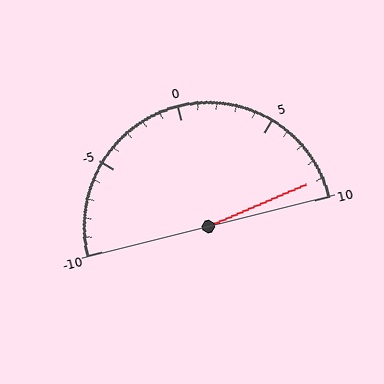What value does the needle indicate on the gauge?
The needle indicates approximately 9.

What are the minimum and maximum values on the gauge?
The gauge ranges from -10 to 10.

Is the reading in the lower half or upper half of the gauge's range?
The reading is in the upper half of the range (-10 to 10).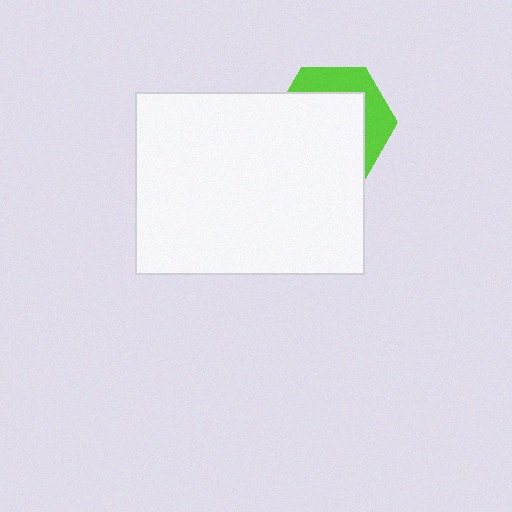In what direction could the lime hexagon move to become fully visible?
The lime hexagon could move toward the upper-right. That would shift it out from behind the white rectangle entirely.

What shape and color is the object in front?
The object in front is a white rectangle.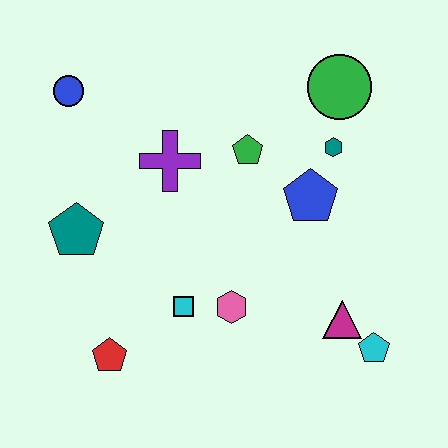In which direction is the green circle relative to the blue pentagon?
The green circle is above the blue pentagon.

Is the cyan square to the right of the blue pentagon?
No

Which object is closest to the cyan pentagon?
The magenta triangle is closest to the cyan pentagon.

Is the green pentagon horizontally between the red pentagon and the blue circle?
No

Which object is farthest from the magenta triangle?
The blue circle is farthest from the magenta triangle.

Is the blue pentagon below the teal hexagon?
Yes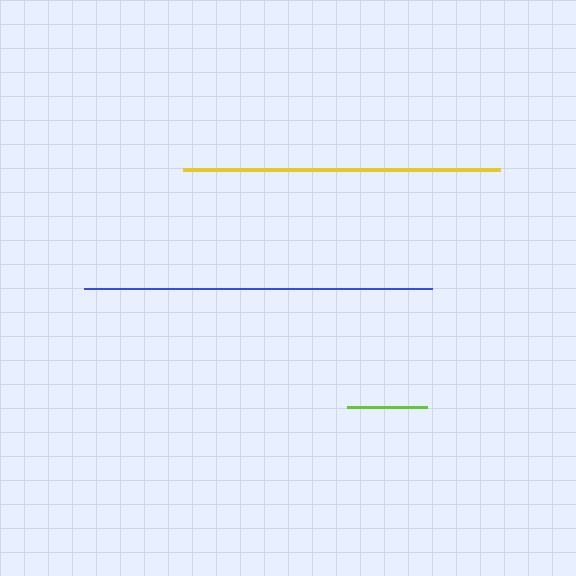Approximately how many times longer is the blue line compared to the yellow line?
The blue line is approximately 1.1 times the length of the yellow line.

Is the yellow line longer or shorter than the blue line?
The blue line is longer than the yellow line.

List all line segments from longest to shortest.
From longest to shortest: blue, yellow, lime.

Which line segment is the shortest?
The lime line is the shortest at approximately 80 pixels.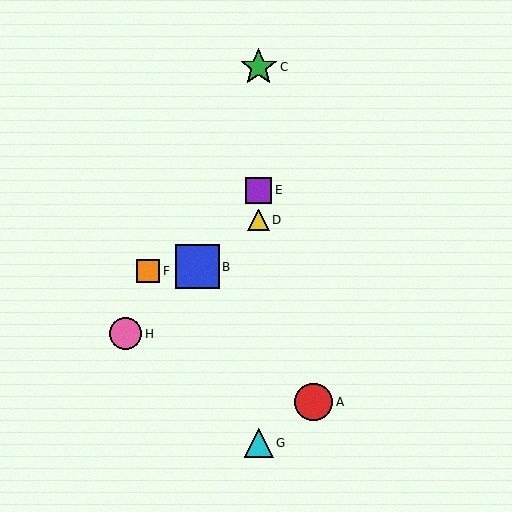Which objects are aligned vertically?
Objects C, D, E, G are aligned vertically.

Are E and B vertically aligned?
No, E is at x≈259 and B is at x≈197.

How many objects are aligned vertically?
4 objects (C, D, E, G) are aligned vertically.